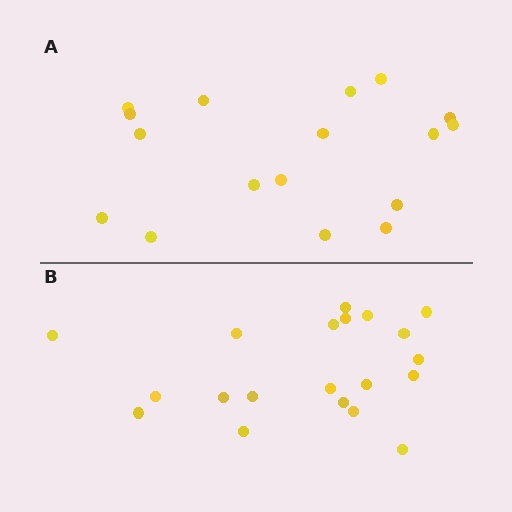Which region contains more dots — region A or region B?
Region B (the bottom region) has more dots.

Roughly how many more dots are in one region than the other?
Region B has just a few more — roughly 2 or 3 more dots than region A.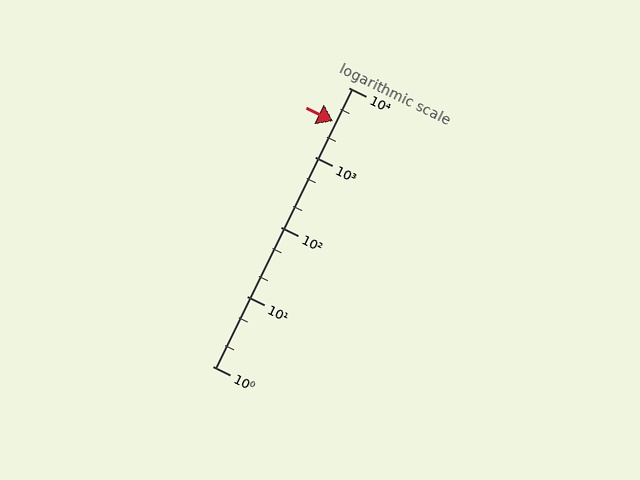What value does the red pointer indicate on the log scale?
The pointer indicates approximately 3300.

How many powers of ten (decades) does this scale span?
The scale spans 4 decades, from 1 to 10000.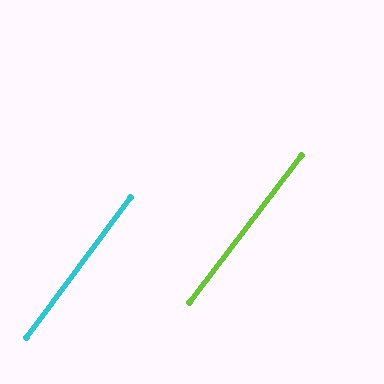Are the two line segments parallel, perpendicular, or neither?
Parallel — their directions differ by only 0.5°.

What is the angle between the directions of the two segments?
Approximately 1 degree.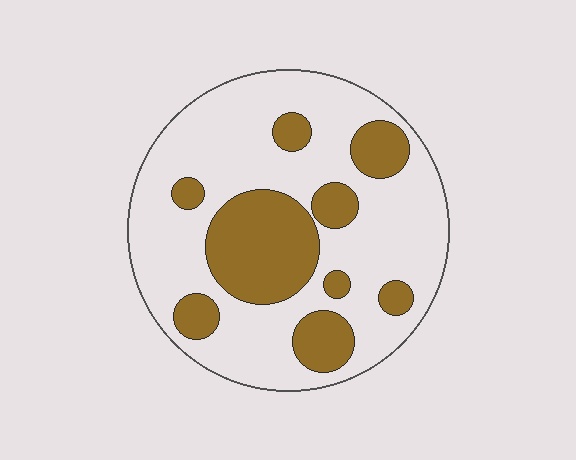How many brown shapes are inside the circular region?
9.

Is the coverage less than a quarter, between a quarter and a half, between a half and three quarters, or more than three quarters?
Between a quarter and a half.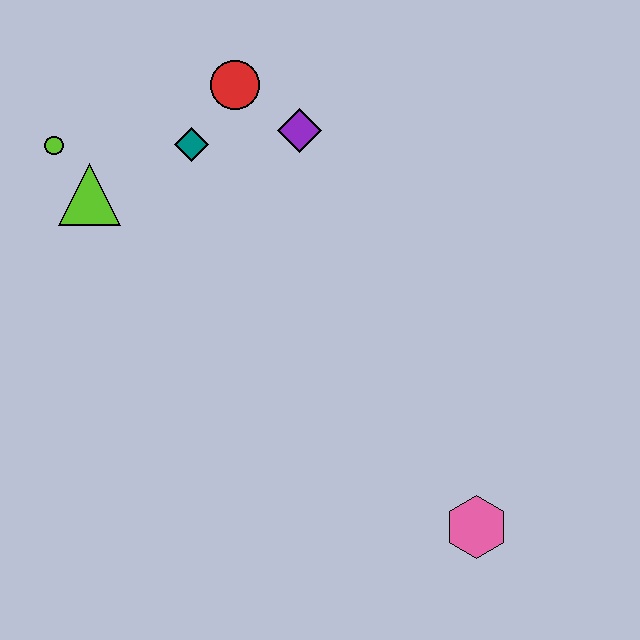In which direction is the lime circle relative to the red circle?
The lime circle is to the left of the red circle.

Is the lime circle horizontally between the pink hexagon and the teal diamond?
No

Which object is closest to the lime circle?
The lime triangle is closest to the lime circle.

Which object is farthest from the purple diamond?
The pink hexagon is farthest from the purple diamond.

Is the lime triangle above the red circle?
No